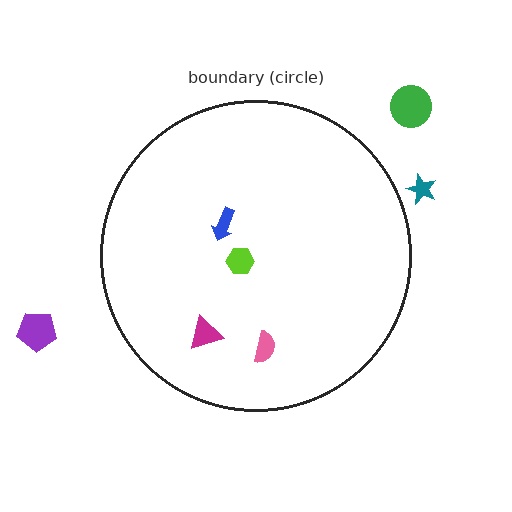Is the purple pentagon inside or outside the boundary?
Outside.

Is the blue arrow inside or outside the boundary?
Inside.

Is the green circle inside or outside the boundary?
Outside.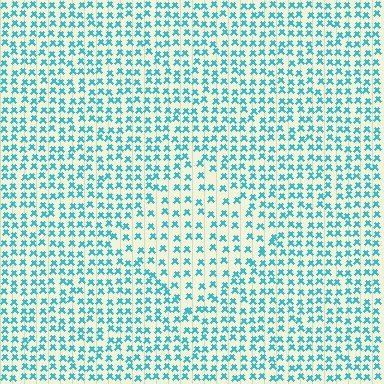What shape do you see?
I see a diamond.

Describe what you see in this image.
The image contains small cyan elements arranged at two different densities. A diamond-shaped region is visible where the elements are less densely packed than the surrounding area.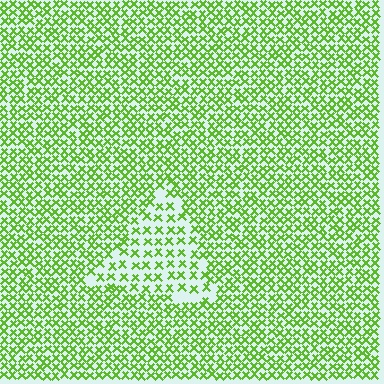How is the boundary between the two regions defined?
The boundary is defined by a change in element density (approximately 1.9x ratio). All elements are the same color, size, and shape.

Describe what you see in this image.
The image contains small lime elements arranged at two different densities. A triangle-shaped region is visible where the elements are less densely packed than the surrounding area.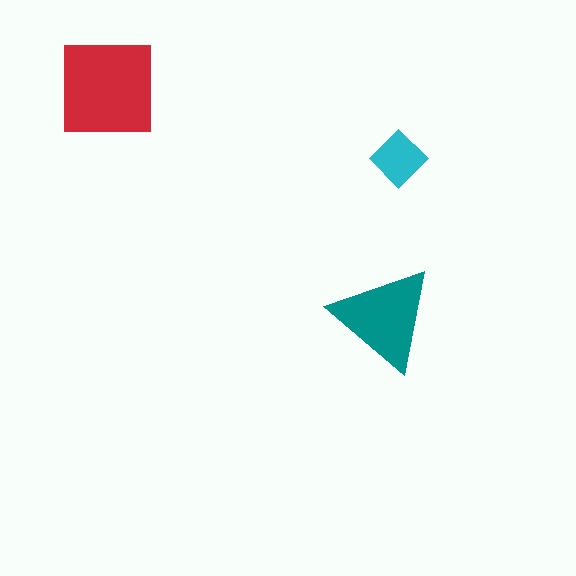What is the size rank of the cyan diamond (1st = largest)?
3rd.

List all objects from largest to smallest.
The red square, the teal triangle, the cyan diamond.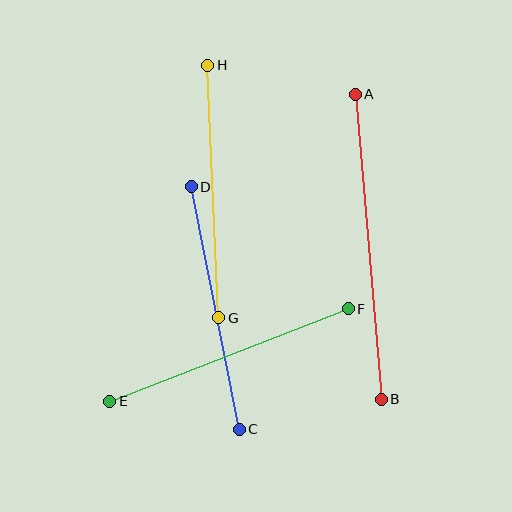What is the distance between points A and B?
The distance is approximately 306 pixels.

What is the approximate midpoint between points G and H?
The midpoint is at approximately (213, 192) pixels.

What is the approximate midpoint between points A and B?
The midpoint is at approximately (368, 247) pixels.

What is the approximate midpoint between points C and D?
The midpoint is at approximately (215, 308) pixels.